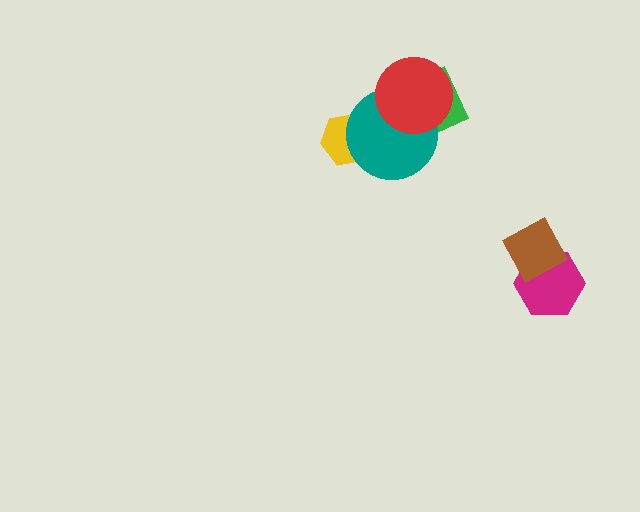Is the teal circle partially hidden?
Yes, it is partially covered by another shape.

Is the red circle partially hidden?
No, no other shape covers it.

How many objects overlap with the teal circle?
3 objects overlap with the teal circle.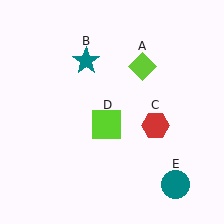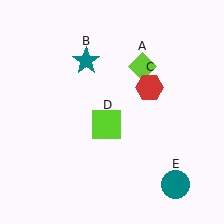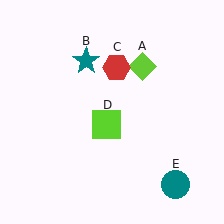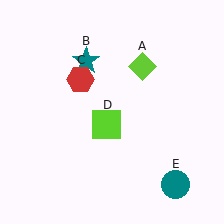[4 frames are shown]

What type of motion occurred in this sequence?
The red hexagon (object C) rotated counterclockwise around the center of the scene.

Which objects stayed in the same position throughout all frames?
Lime diamond (object A) and teal star (object B) and lime square (object D) and teal circle (object E) remained stationary.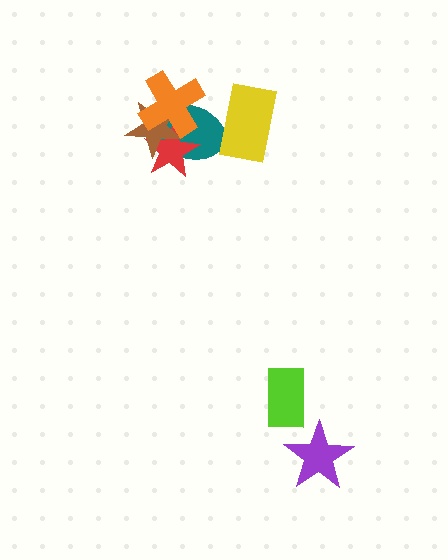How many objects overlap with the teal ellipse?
4 objects overlap with the teal ellipse.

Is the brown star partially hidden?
Yes, it is partially covered by another shape.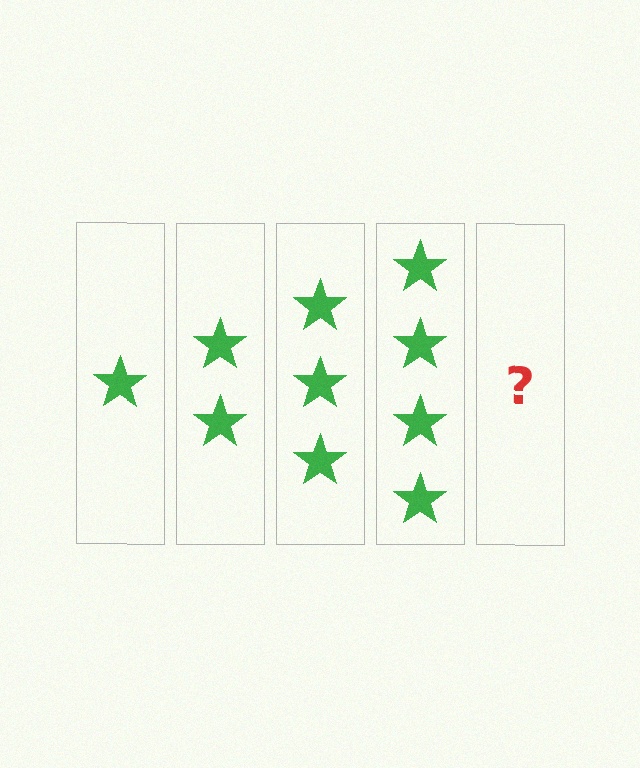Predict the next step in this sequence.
The next step is 5 stars.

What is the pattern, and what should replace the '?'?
The pattern is that each step adds one more star. The '?' should be 5 stars.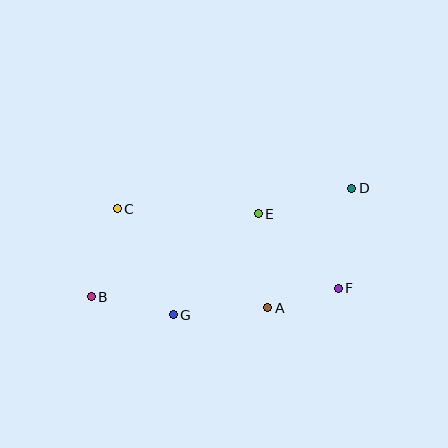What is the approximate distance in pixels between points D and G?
The distance between D and G is approximately 219 pixels.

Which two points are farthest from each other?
Points B and D are farthest from each other.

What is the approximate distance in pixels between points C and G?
The distance between C and G is approximately 119 pixels.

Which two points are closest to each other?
Points A and F are closest to each other.